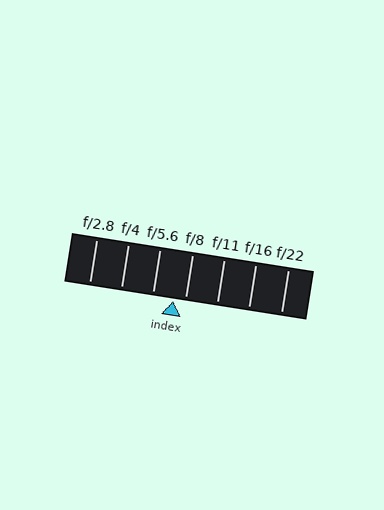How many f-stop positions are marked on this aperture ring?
There are 7 f-stop positions marked.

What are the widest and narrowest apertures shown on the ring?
The widest aperture shown is f/2.8 and the narrowest is f/22.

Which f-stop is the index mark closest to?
The index mark is closest to f/8.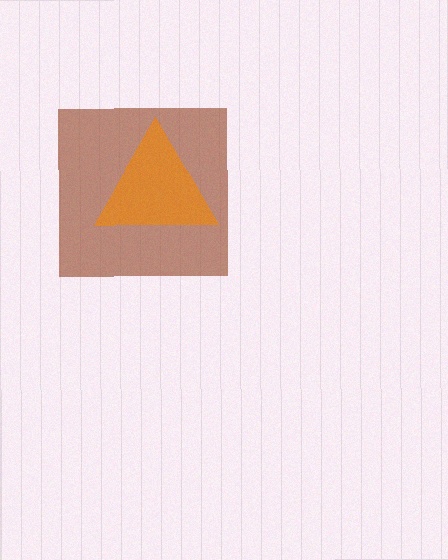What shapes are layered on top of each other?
The layered shapes are: a brown square, an orange triangle.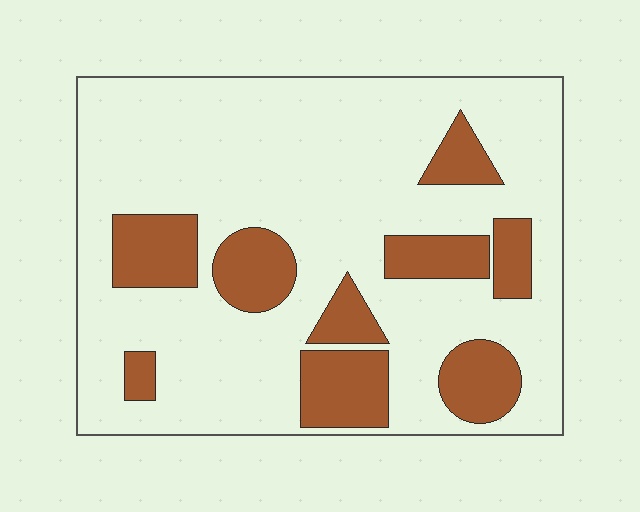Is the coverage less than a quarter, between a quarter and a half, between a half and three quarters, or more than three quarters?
Less than a quarter.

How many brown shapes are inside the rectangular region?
9.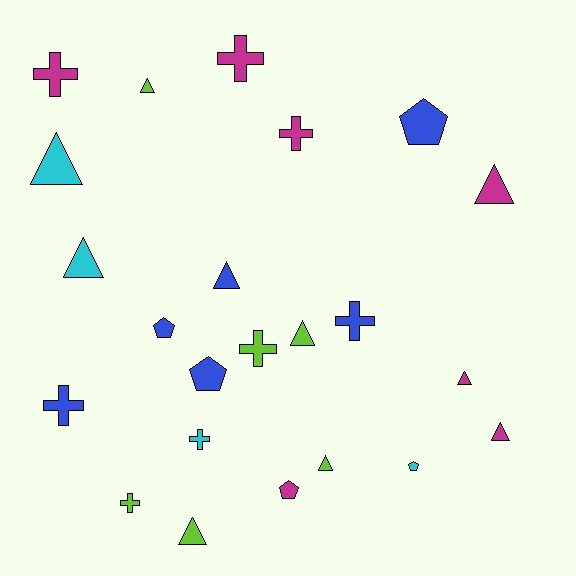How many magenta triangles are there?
There are 3 magenta triangles.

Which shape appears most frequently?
Triangle, with 10 objects.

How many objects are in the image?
There are 23 objects.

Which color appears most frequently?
Magenta, with 7 objects.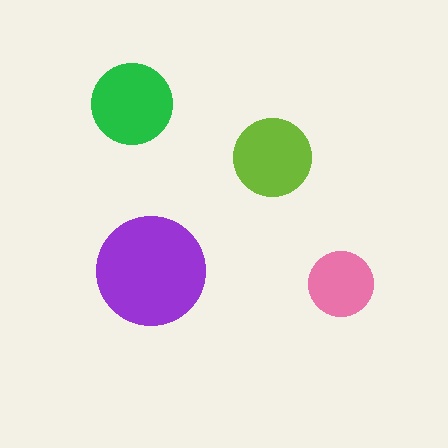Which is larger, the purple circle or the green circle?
The purple one.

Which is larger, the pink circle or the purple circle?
The purple one.